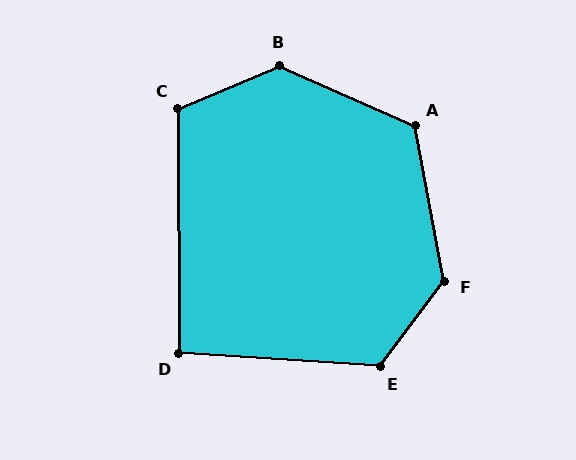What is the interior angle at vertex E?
Approximately 123 degrees (obtuse).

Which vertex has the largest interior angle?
B, at approximately 134 degrees.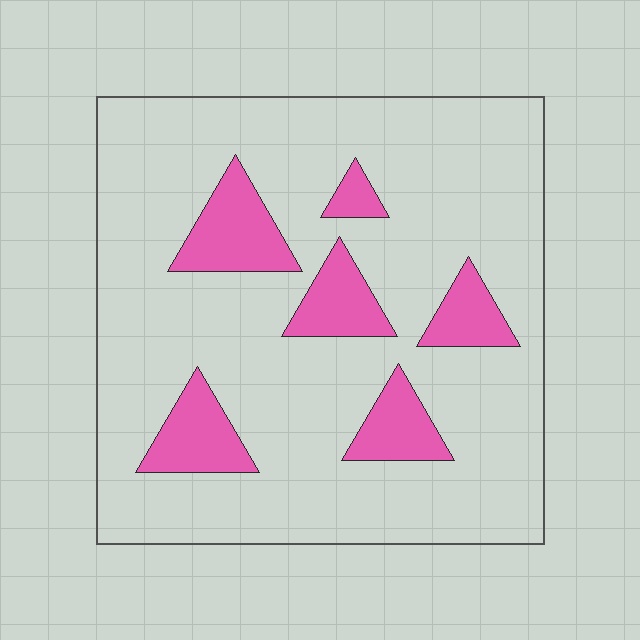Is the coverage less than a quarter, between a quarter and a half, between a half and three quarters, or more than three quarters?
Less than a quarter.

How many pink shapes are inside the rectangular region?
6.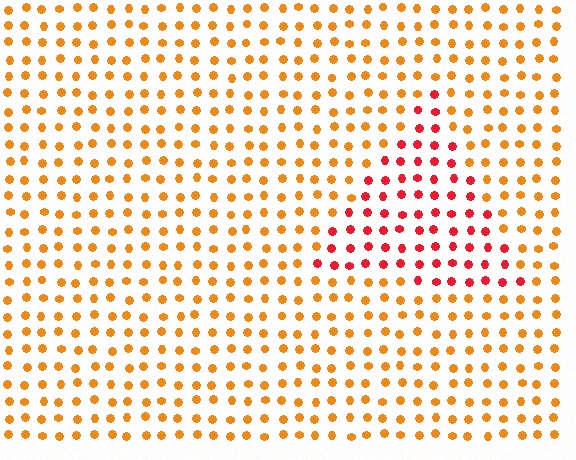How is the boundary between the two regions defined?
The boundary is defined purely by a slight shift in hue (about 39 degrees). Spacing, size, and orientation are identical on both sides.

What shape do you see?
I see a triangle.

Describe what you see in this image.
The image is filled with small orange elements in a uniform arrangement. A triangle-shaped region is visible where the elements are tinted to a slightly different hue, forming a subtle color boundary.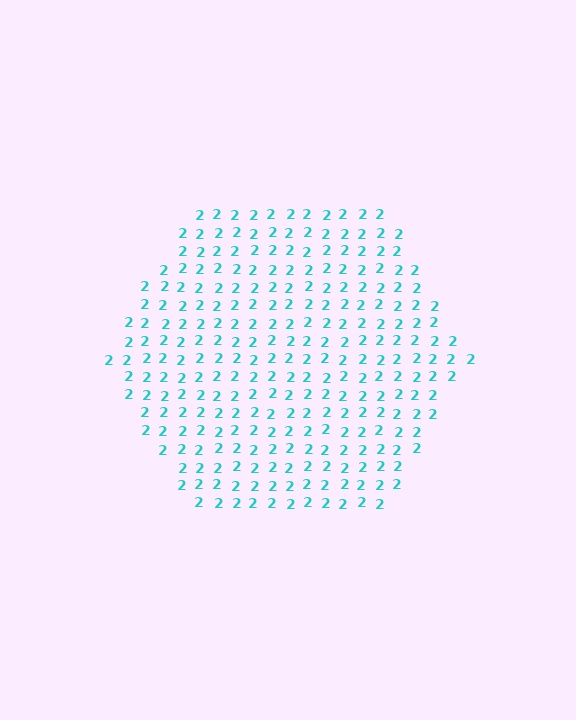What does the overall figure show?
The overall figure shows a hexagon.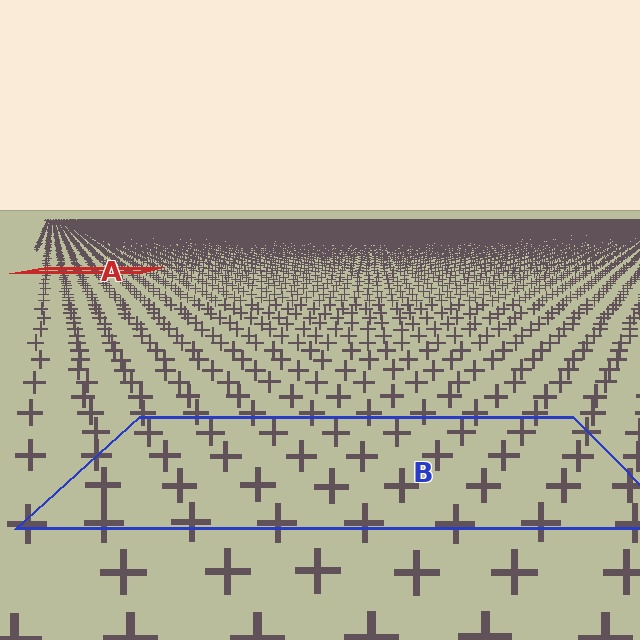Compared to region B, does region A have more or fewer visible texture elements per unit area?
Region A has more texture elements per unit area — they are packed more densely because it is farther away.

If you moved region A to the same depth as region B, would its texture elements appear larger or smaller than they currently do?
They would appear larger. At a closer depth, the same texture elements are projected at a bigger on-screen size.